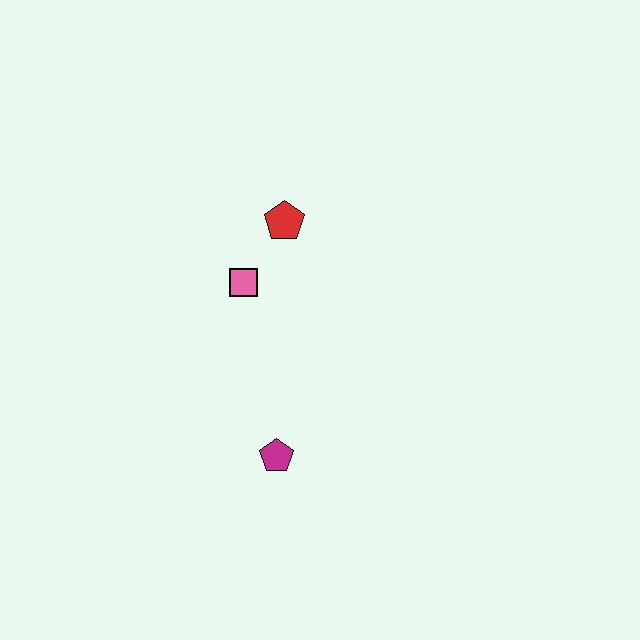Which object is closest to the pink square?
The red pentagon is closest to the pink square.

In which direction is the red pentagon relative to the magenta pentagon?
The red pentagon is above the magenta pentagon.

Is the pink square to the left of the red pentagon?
Yes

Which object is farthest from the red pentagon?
The magenta pentagon is farthest from the red pentagon.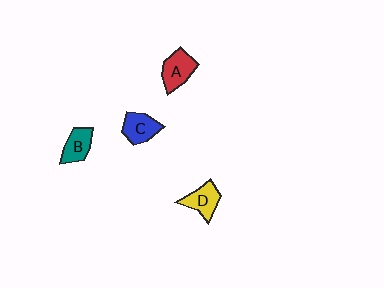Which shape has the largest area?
Shape A (red).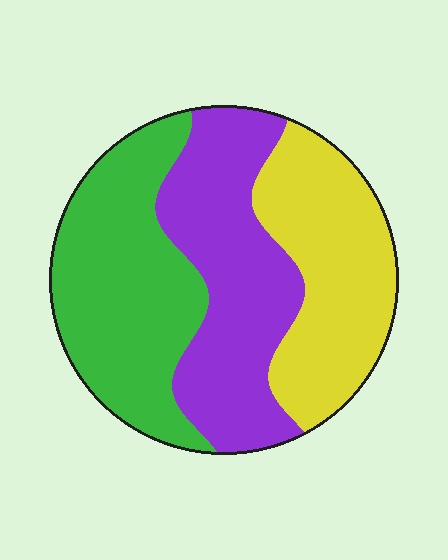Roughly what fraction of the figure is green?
Green covers 36% of the figure.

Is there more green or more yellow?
Green.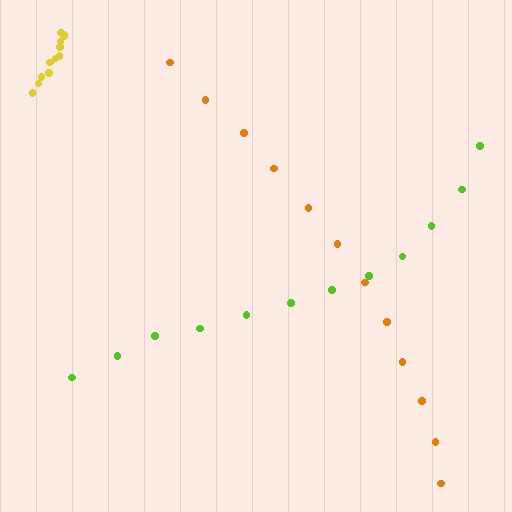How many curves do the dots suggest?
There are 3 distinct paths.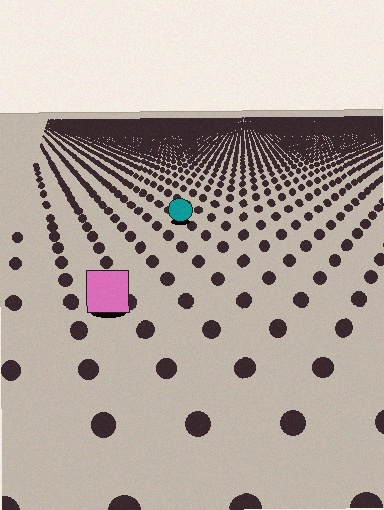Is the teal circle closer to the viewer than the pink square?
No. The pink square is closer — you can tell from the texture gradient: the ground texture is coarser near it.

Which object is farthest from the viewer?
The teal circle is farthest from the viewer. It appears smaller and the ground texture around it is denser.